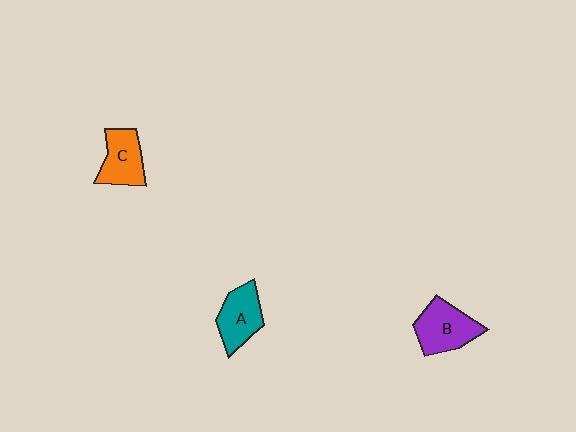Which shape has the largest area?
Shape B (purple).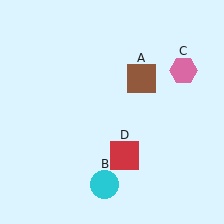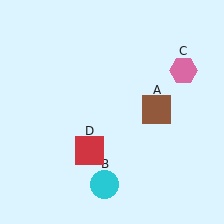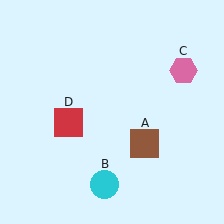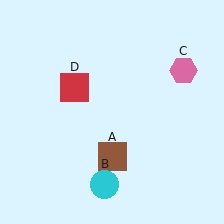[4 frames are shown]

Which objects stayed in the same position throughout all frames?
Cyan circle (object B) and pink hexagon (object C) remained stationary.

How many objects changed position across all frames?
2 objects changed position: brown square (object A), red square (object D).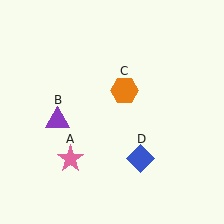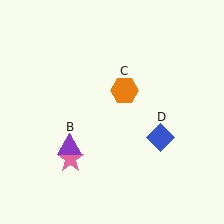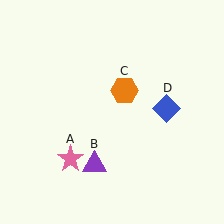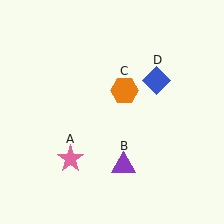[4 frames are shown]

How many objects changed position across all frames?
2 objects changed position: purple triangle (object B), blue diamond (object D).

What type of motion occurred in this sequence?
The purple triangle (object B), blue diamond (object D) rotated counterclockwise around the center of the scene.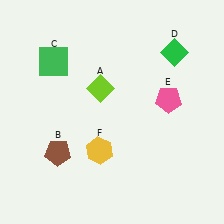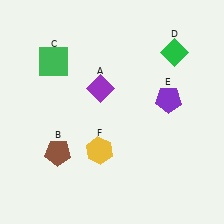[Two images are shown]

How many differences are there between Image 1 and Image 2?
There are 2 differences between the two images.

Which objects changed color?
A changed from lime to purple. E changed from pink to purple.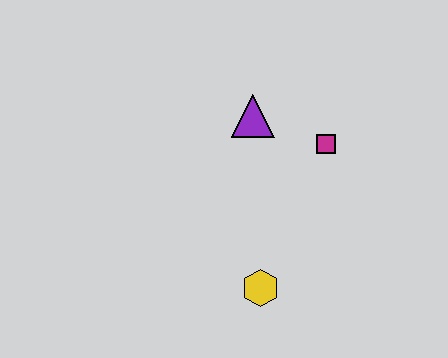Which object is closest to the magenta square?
The purple triangle is closest to the magenta square.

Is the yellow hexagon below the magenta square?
Yes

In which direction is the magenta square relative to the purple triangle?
The magenta square is to the right of the purple triangle.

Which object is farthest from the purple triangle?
The yellow hexagon is farthest from the purple triangle.